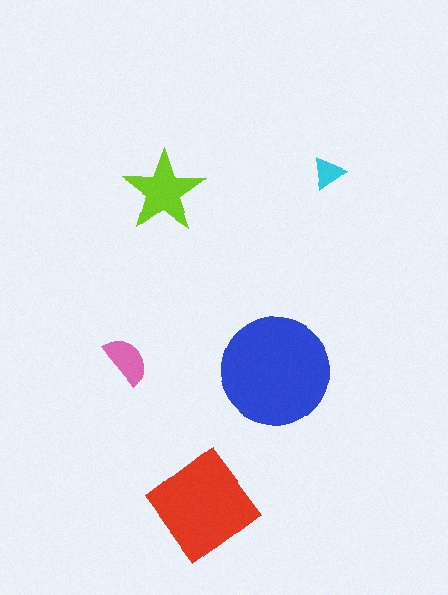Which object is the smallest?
The cyan triangle.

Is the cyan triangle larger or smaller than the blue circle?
Smaller.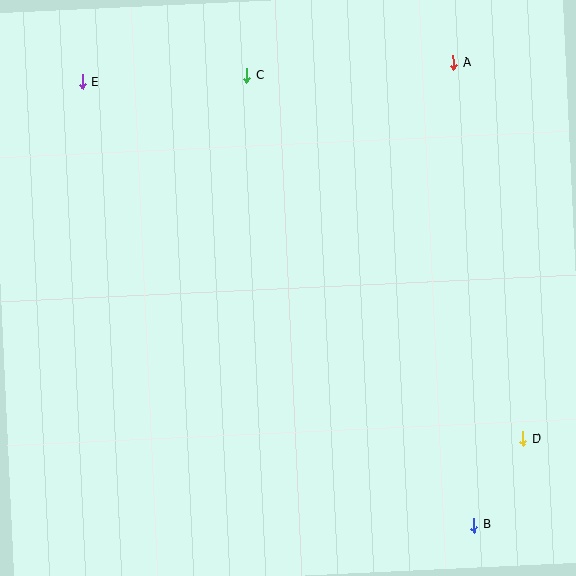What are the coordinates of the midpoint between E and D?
The midpoint between E and D is at (303, 261).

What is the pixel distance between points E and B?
The distance between E and B is 591 pixels.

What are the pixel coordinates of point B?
Point B is at (474, 525).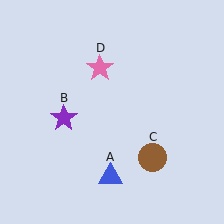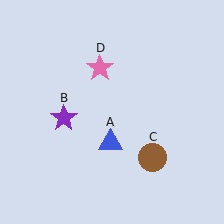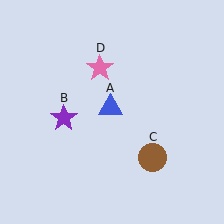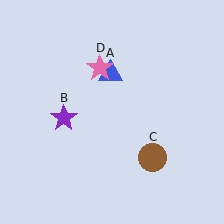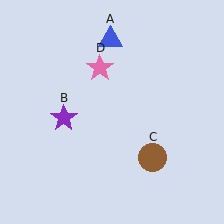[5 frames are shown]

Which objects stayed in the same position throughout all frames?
Purple star (object B) and brown circle (object C) and pink star (object D) remained stationary.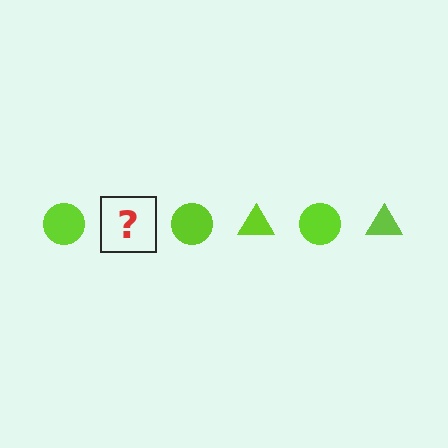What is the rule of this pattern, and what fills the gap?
The rule is that the pattern cycles through circle, triangle shapes in lime. The gap should be filled with a lime triangle.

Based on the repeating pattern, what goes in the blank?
The blank should be a lime triangle.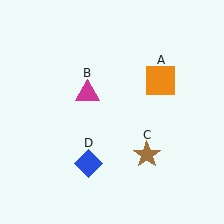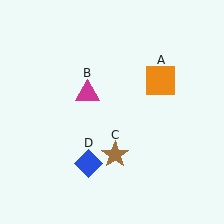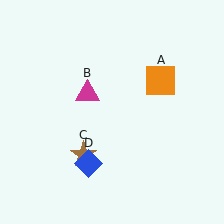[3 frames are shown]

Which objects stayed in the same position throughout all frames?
Orange square (object A) and magenta triangle (object B) and blue diamond (object D) remained stationary.